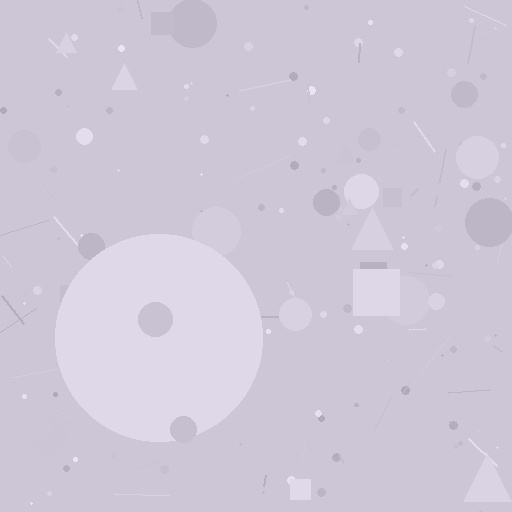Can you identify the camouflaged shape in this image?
The camouflaged shape is a circle.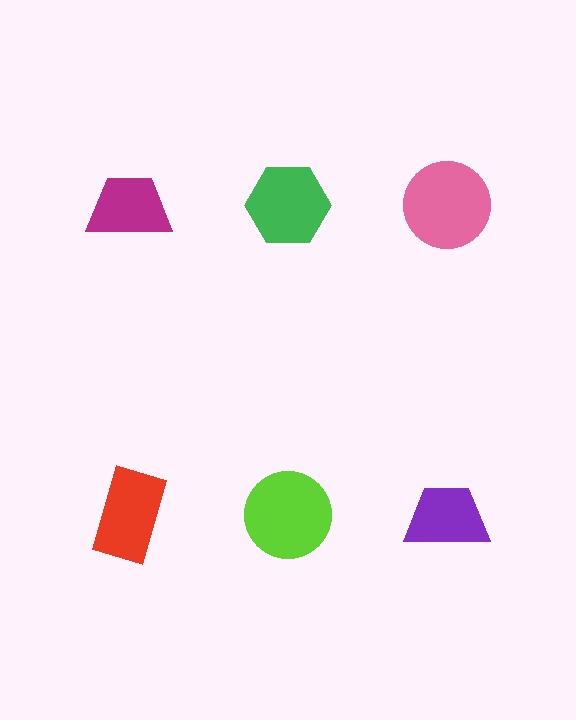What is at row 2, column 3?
A purple trapezoid.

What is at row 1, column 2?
A green hexagon.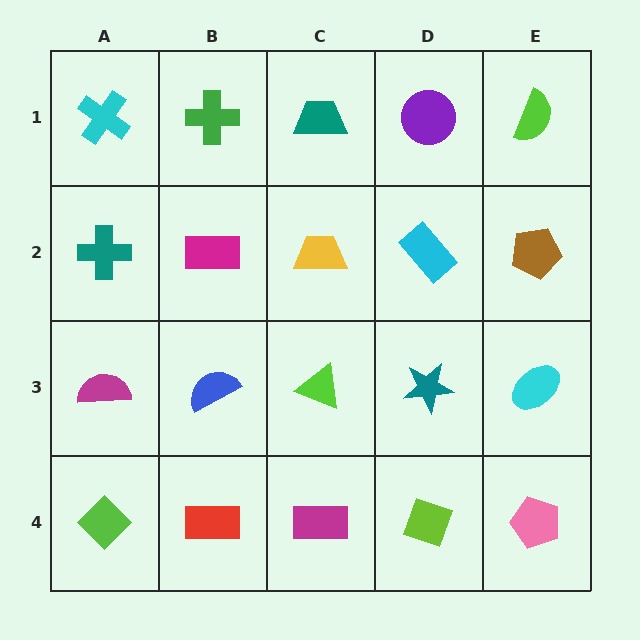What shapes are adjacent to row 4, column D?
A teal star (row 3, column D), a magenta rectangle (row 4, column C), a pink pentagon (row 4, column E).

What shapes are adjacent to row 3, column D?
A cyan rectangle (row 2, column D), a lime diamond (row 4, column D), a lime triangle (row 3, column C), a cyan ellipse (row 3, column E).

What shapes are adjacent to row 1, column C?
A yellow trapezoid (row 2, column C), a green cross (row 1, column B), a purple circle (row 1, column D).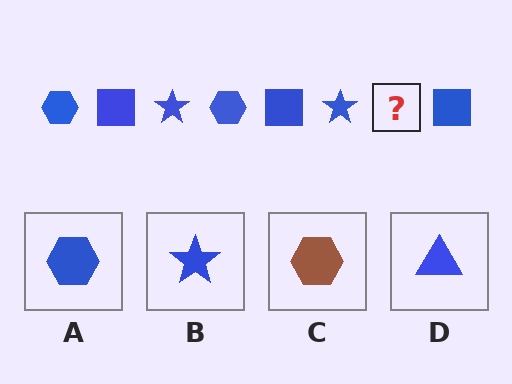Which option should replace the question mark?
Option A.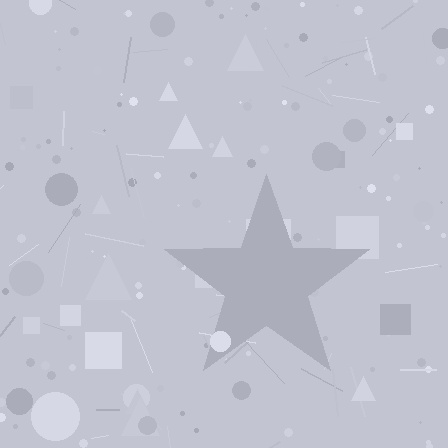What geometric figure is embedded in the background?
A star is embedded in the background.